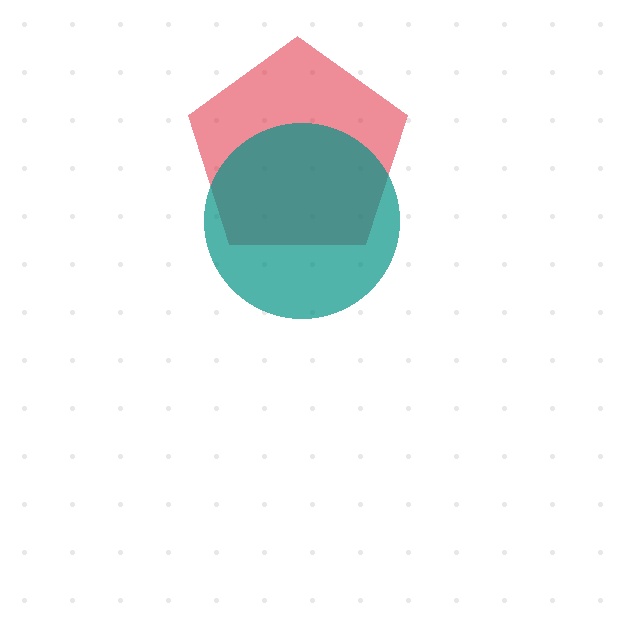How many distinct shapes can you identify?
There are 2 distinct shapes: a red pentagon, a teal circle.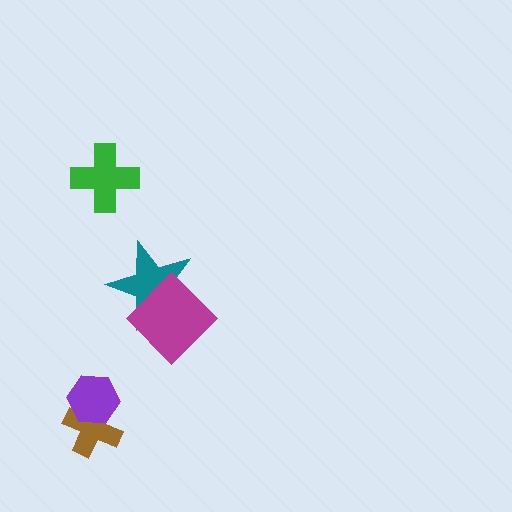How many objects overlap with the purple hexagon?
1 object overlaps with the purple hexagon.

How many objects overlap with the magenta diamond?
1 object overlaps with the magenta diamond.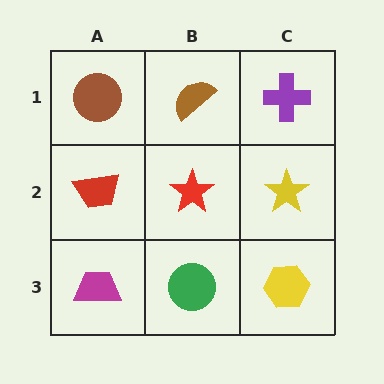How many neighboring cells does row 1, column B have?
3.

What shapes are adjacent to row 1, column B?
A red star (row 2, column B), a brown circle (row 1, column A), a purple cross (row 1, column C).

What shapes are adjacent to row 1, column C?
A yellow star (row 2, column C), a brown semicircle (row 1, column B).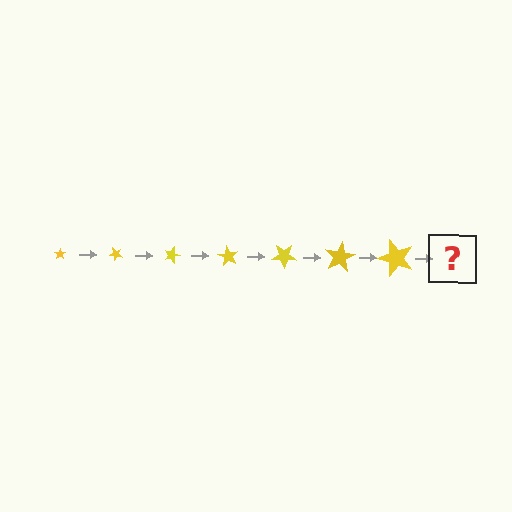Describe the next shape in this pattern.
It should be a star, larger than the previous one and rotated 315 degrees from the start.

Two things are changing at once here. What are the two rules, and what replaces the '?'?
The two rules are that the star grows larger each step and it rotates 45 degrees each step. The '?' should be a star, larger than the previous one and rotated 315 degrees from the start.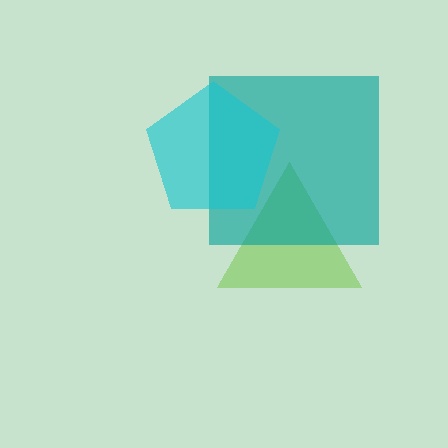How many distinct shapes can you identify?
There are 3 distinct shapes: a lime triangle, a teal square, a cyan pentagon.